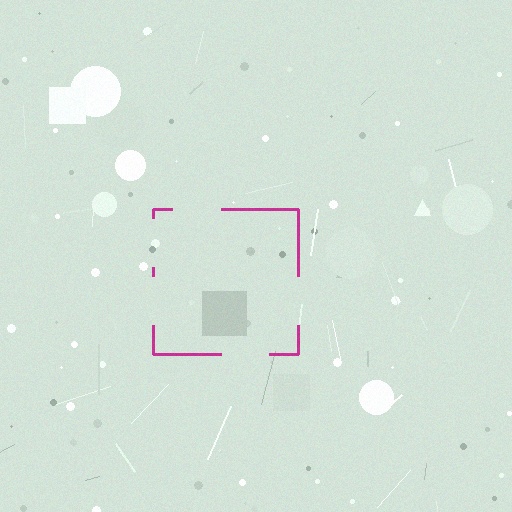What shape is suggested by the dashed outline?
The dashed outline suggests a square.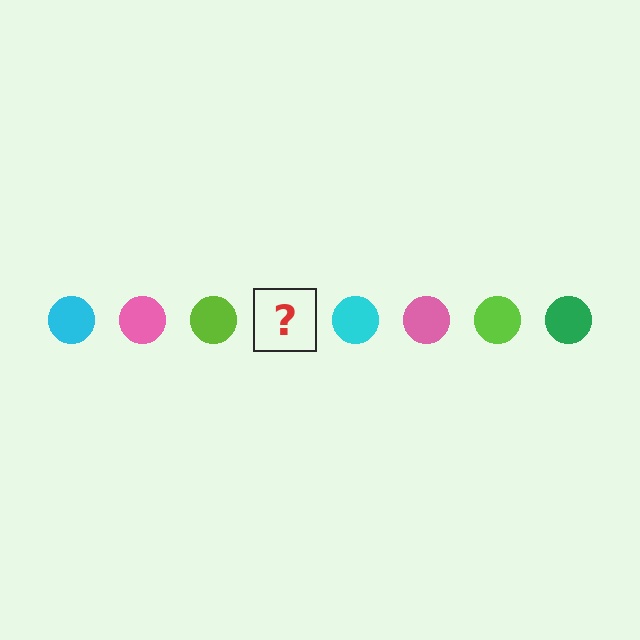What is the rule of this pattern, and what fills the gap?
The rule is that the pattern cycles through cyan, pink, lime, green circles. The gap should be filled with a green circle.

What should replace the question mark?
The question mark should be replaced with a green circle.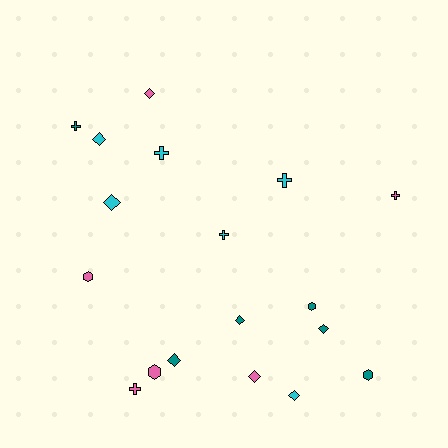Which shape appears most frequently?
Diamond, with 8 objects.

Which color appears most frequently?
Teal, with 6 objects.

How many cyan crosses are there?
There are 3 cyan crosses.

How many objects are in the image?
There are 18 objects.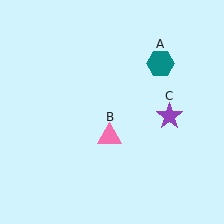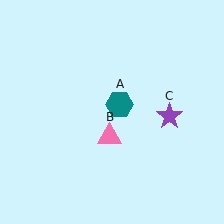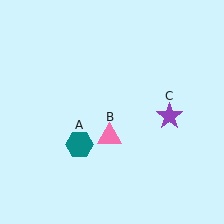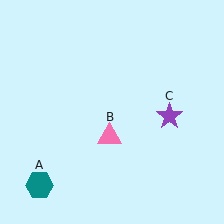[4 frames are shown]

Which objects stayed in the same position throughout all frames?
Pink triangle (object B) and purple star (object C) remained stationary.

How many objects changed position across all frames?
1 object changed position: teal hexagon (object A).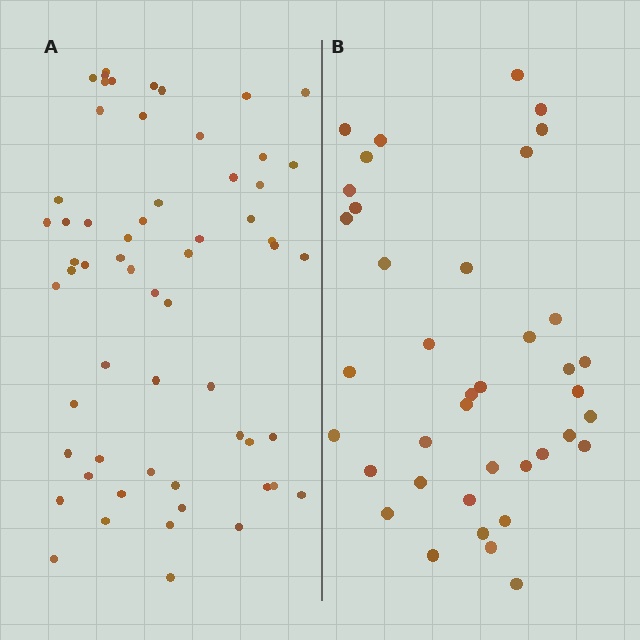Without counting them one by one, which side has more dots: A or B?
Region A (the left region) has more dots.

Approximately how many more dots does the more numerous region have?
Region A has approximately 20 more dots than region B.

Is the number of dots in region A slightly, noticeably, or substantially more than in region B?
Region A has substantially more. The ratio is roughly 1.5 to 1.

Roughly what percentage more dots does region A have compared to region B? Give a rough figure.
About 55% more.